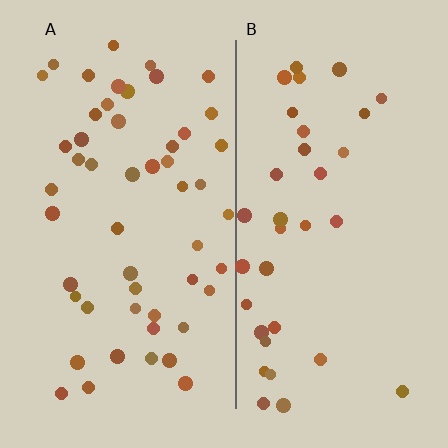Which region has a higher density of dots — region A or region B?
A (the left).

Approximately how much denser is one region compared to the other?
Approximately 1.5× — region A over region B.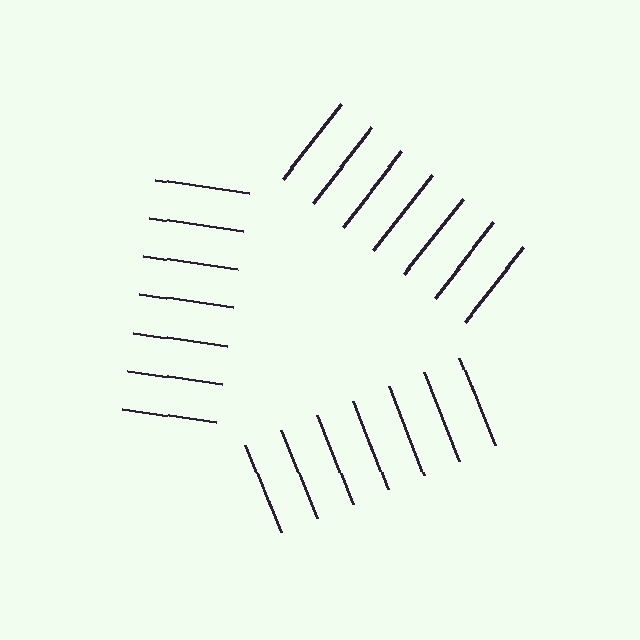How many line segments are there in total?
21 — 7 along each of the 3 edges.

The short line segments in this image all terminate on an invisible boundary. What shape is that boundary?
An illusory triangle — the line segments terminate on its edges but no continuous stroke is drawn.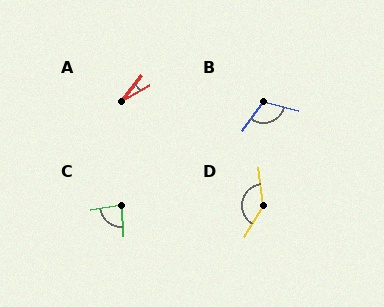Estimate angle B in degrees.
Approximately 112 degrees.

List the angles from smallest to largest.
A (23°), C (83°), B (112°), D (142°).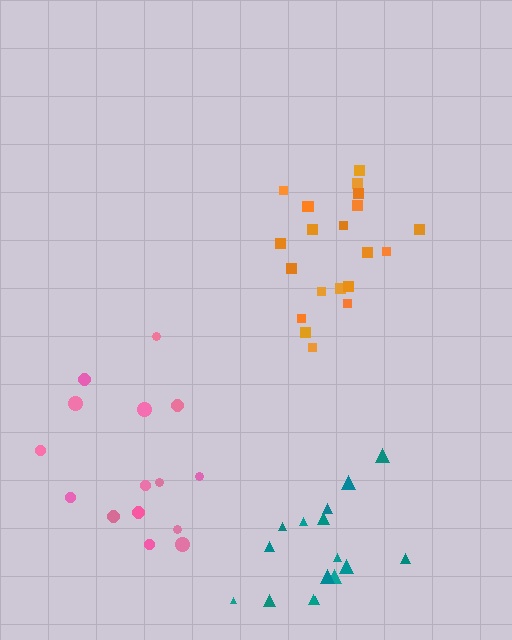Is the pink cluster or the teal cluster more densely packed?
Teal.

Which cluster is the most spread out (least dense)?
Pink.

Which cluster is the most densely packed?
Orange.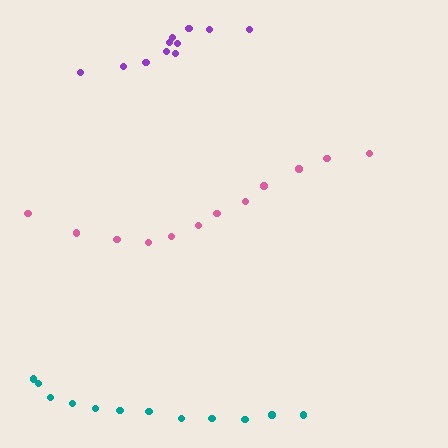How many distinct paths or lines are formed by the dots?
There are 3 distinct paths.